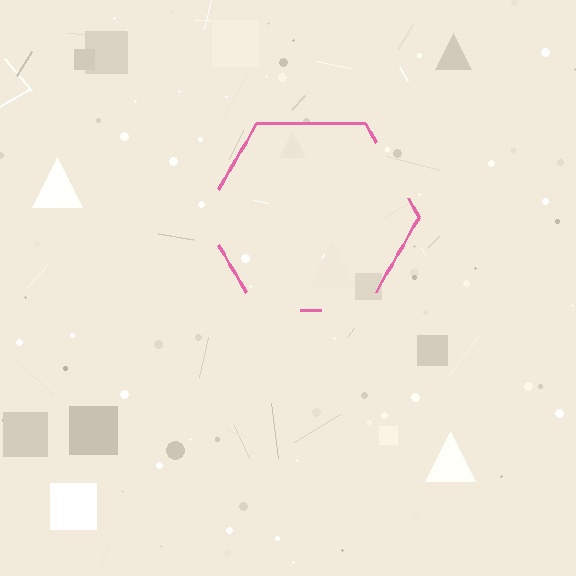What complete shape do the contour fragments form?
The contour fragments form a hexagon.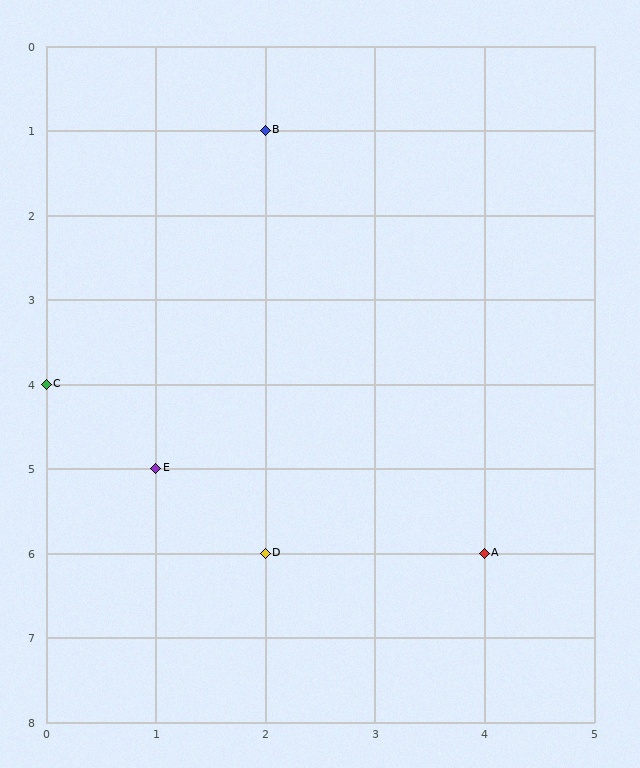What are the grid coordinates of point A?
Point A is at grid coordinates (4, 6).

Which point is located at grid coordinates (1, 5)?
Point E is at (1, 5).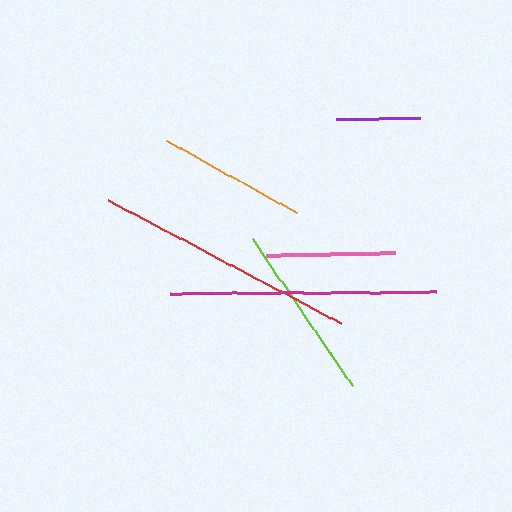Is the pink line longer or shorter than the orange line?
The orange line is longer than the pink line.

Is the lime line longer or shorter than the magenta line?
The magenta line is longer than the lime line.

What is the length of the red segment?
The red segment is approximately 264 pixels long.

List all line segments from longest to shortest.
From longest to shortest: magenta, red, lime, orange, pink, purple.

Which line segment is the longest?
The magenta line is the longest at approximately 265 pixels.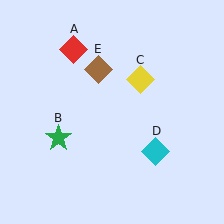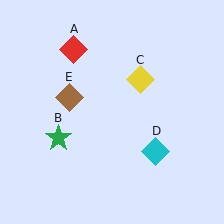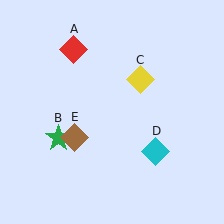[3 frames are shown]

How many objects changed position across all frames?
1 object changed position: brown diamond (object E).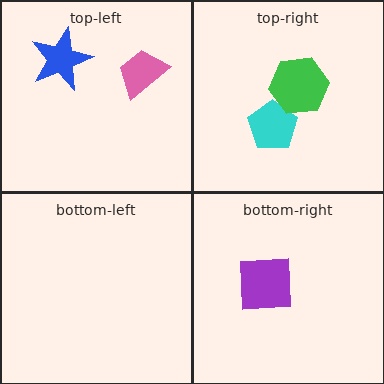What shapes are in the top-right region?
The cyan pentagon, the green hexagon.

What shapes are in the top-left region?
The pink trapezoid, the blue star.